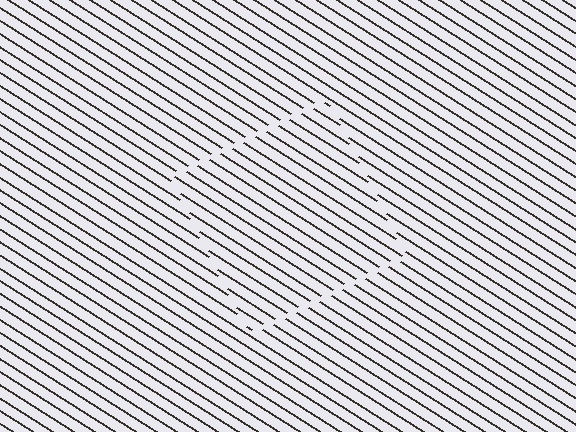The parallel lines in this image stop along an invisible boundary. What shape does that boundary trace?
An illusory square. The interior of the shape contains the same grating, shifted by half a period — the contour is defined by the phase discontinuity where line-ends from the inner and outer gratings abut.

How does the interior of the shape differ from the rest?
The interior of the shape contains the same grating, shifted by half a period — the contour is defined by the phase discontinuity where line-ends from the inner and outer gratings abut.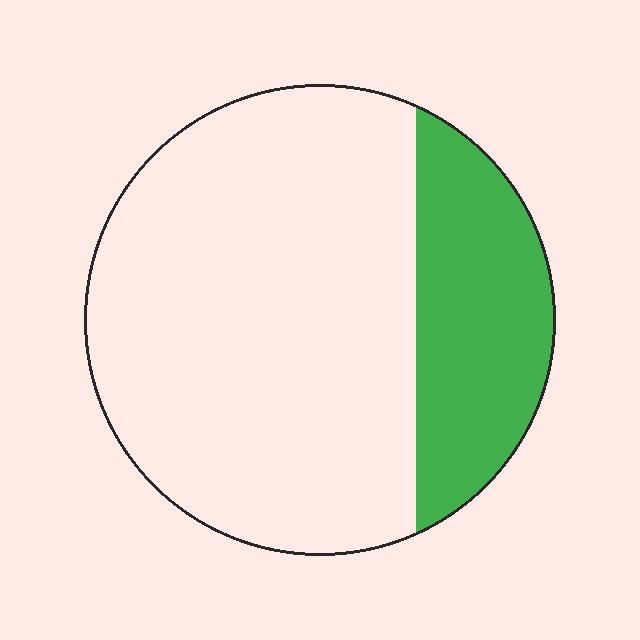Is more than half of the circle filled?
No.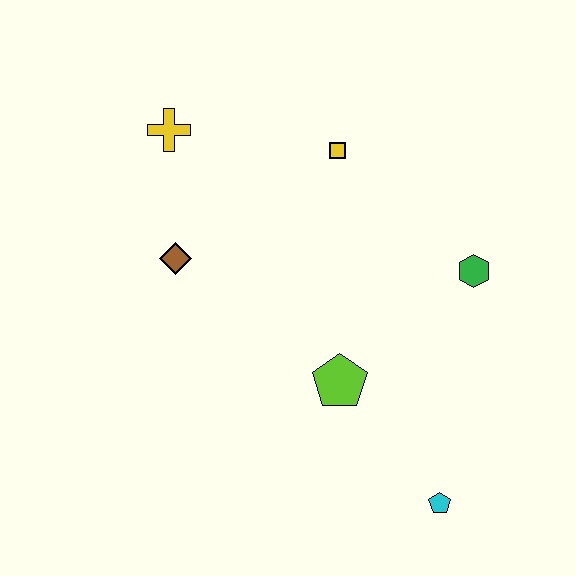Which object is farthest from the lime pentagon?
The yellow cross is farthest from the lime pentagon.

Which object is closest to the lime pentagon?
The cyan pentagon is closest to the lime pentagon.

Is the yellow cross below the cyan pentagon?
No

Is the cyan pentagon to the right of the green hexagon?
No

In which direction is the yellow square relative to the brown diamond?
The yellow square is to the right of the brown diamond.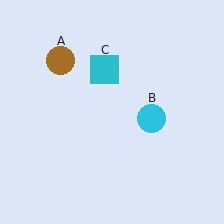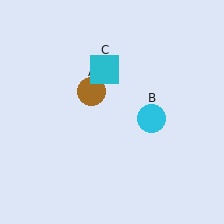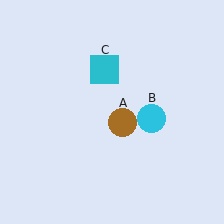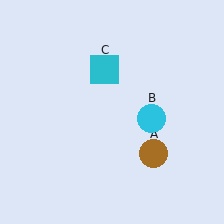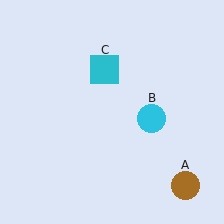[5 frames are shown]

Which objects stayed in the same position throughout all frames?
Cyan circle (object B) and cyan square (object C) remained stationary.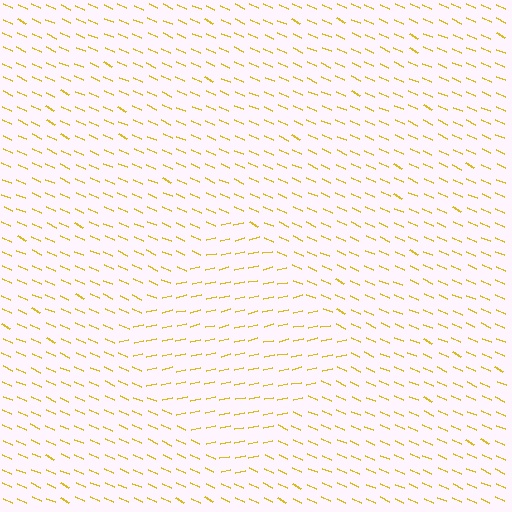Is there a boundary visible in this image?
Yes, there is a texture boundary formed by a change in line orientation.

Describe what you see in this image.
The image is filled with small yellow line segments. A diamond region in the image has lines oriented differently from the surrounding lines, creating a visible texture boundary.